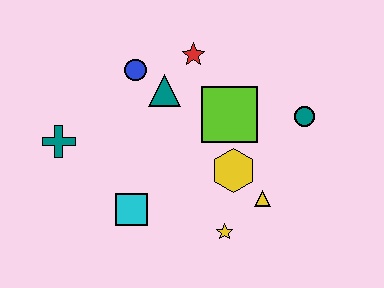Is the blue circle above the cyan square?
Yes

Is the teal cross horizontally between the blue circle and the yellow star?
No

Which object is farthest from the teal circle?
The teal cross is farthest from the teal circle.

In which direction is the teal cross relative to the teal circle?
The teal cross is to the left of the teal circle.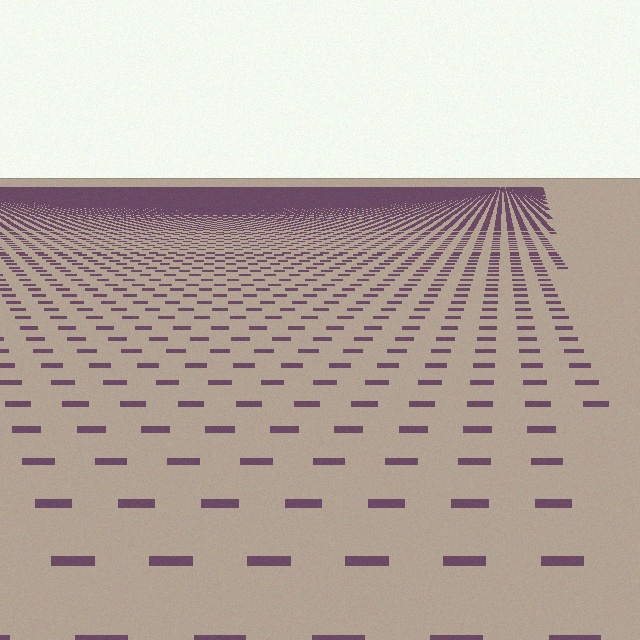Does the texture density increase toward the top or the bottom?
Density increases toward the top.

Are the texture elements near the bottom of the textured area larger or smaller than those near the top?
Larger. Near the bottom, elements are closer to the viewer and appear at a bigger on-screen size.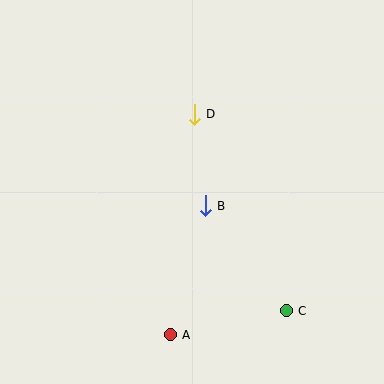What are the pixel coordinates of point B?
Point B is at (205, 206).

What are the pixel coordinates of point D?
Point D is at (194, 114).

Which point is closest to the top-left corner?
Point D is closest to the top-left corner.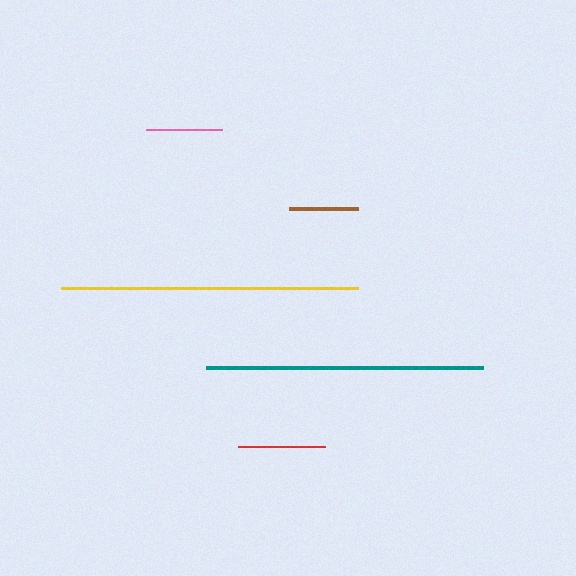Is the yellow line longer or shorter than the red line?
The yellow line is longer than the red line.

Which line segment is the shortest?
The brown line is the shortest at approximately 70 pixels.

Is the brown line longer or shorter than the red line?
The red line is longer than the brown line.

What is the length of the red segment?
The red segment is approximately 87 pixels long.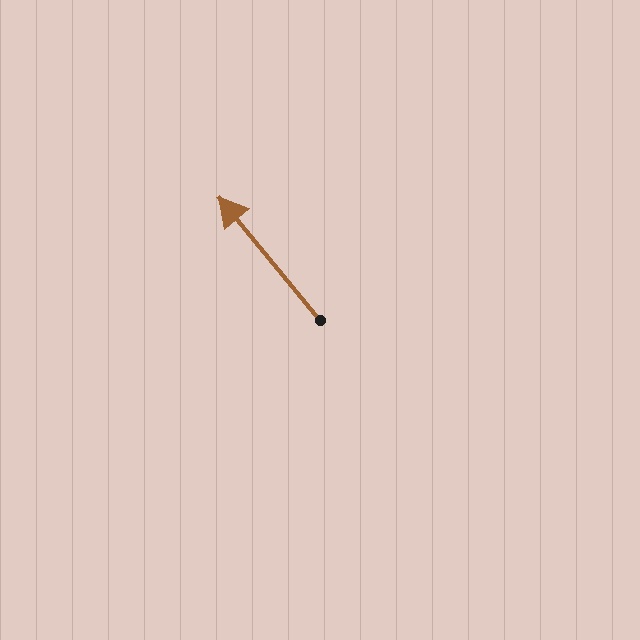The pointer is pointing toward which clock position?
Roughly 11 o'clock.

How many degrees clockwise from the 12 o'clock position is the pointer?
Approximately 321 degrees.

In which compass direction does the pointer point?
Northwest.